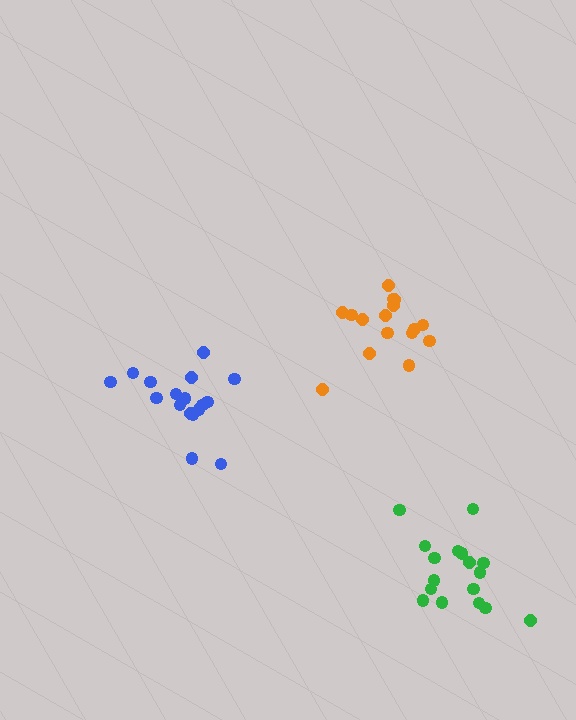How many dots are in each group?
Group 1: 17 dots, Group 2: 16 dots, Group 3: 17 dots (50 total).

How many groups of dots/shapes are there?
There are 3 groups.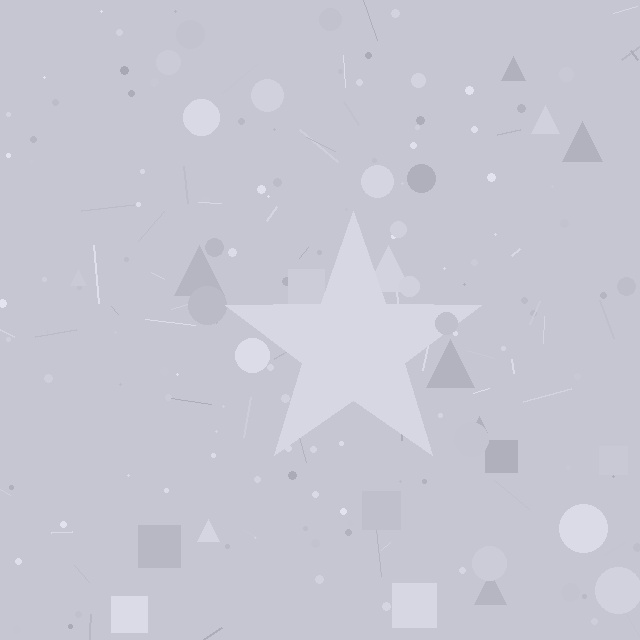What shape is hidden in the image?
A star is hidden in the image.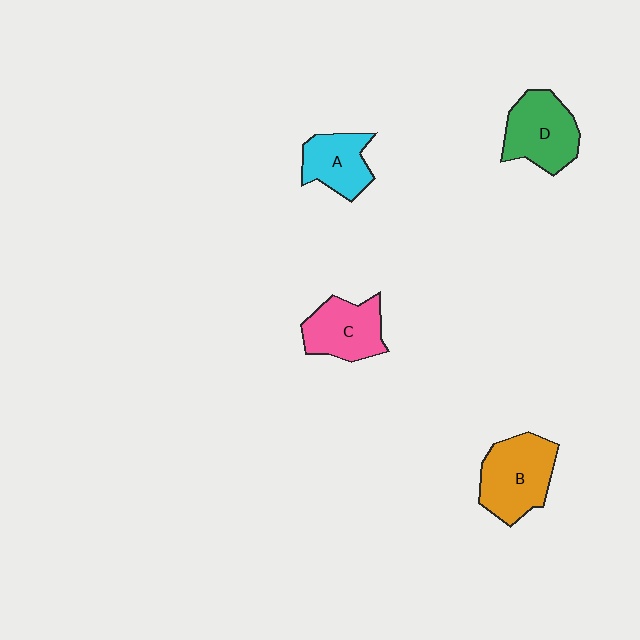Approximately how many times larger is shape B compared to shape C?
Approximately 1.2 times.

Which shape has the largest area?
Shape B (orange).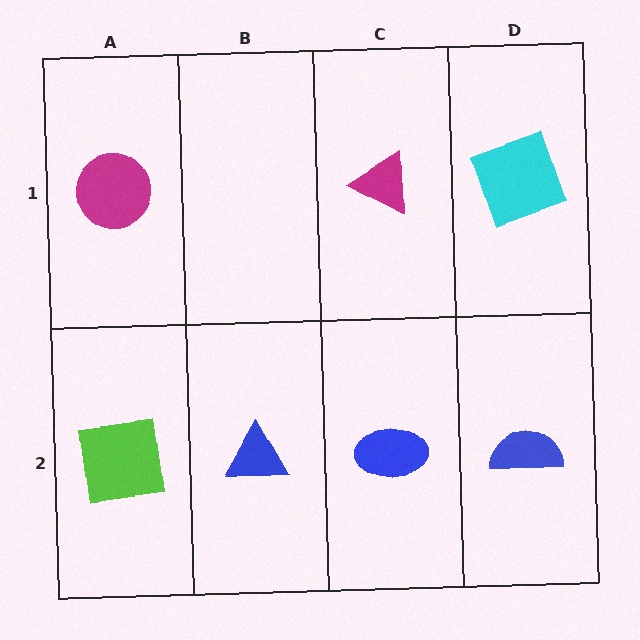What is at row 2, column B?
A blue triangle.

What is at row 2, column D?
A blue semicircle.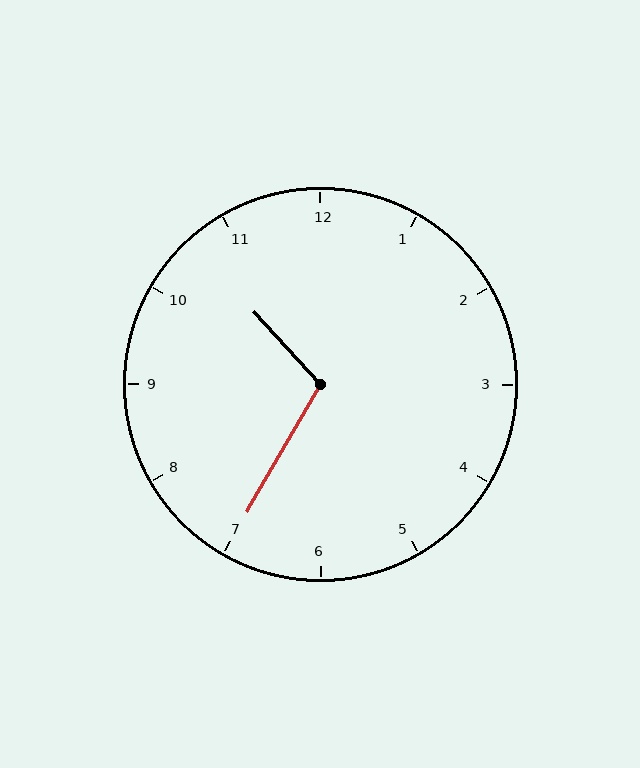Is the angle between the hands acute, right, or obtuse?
It is obtuse.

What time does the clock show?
10:35.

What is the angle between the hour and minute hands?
Approximately 108 degrees.